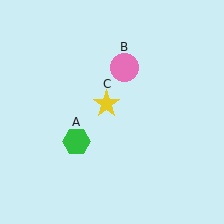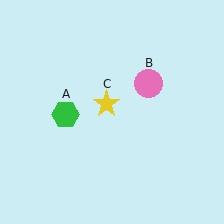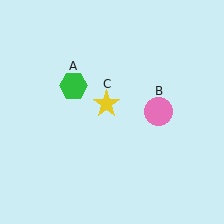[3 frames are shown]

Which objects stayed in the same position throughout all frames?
Yellow star (object C) remained stationary.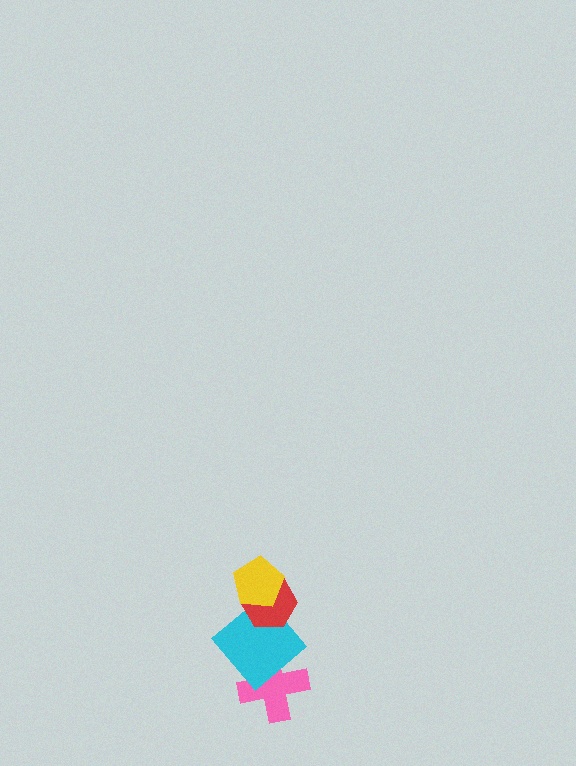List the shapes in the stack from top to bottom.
From top to bottom: the yellow pentagon, the red hexagon, the cyan diamond, the pink cross.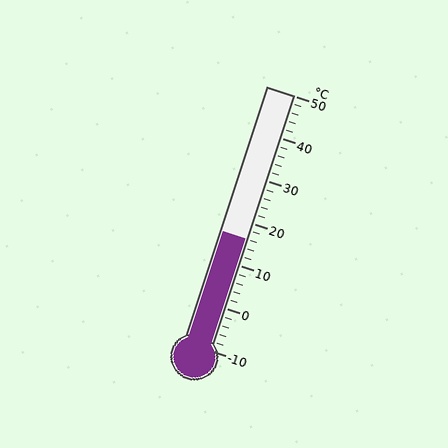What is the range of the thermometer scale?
The thermometer scale ranges from -10°C to 50°C.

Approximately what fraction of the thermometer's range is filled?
The thermometer is filled to approximately 45% of its range.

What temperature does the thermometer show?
The thermometer shows approximately 16°C.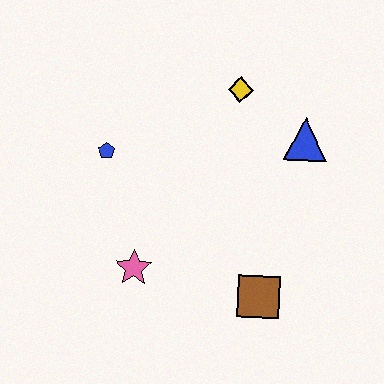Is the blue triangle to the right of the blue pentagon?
Yes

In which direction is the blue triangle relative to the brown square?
The blue triangle is above the brown square.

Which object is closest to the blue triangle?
The yellow diamond is closest to the blue triangle.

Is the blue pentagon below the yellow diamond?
Yes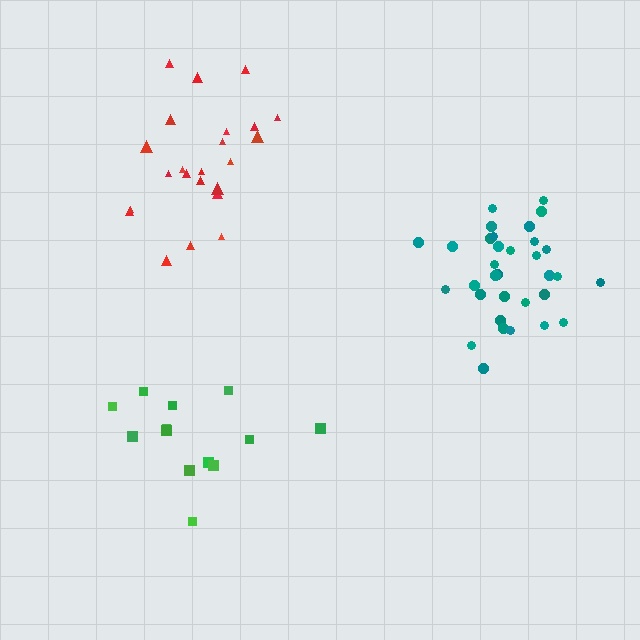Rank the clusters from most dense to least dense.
teal, green, red.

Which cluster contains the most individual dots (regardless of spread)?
Teal (33).